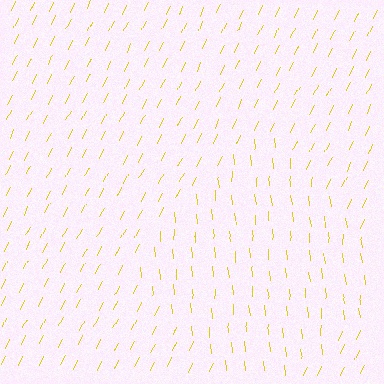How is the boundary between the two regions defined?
The boundary is defined purely by a change in line orientation (approximately 31 degrees difference). All lines are the same color and thickness.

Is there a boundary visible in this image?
Yes, there is a texture boundary formed by a change in line orientation.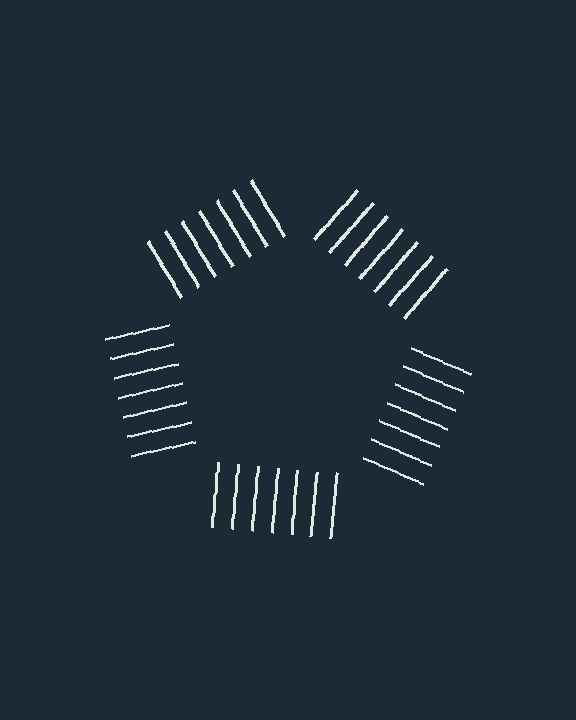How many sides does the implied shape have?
5 sides — the line-ends trace a pentagon.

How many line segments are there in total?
35 — 7 along each of the 5 edges.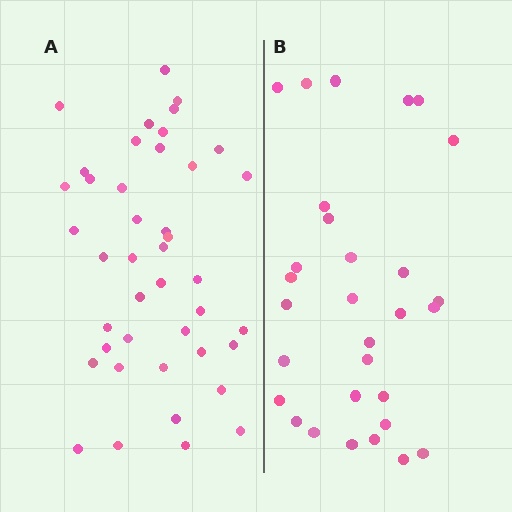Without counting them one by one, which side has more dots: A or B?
Region A (the left region) has more dots.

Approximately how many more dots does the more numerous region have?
Region A has roughly 12 or so more dots than region B.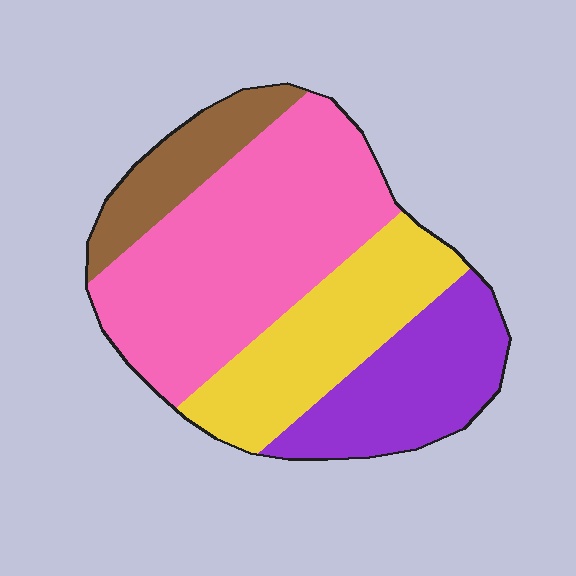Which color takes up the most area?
Pink, at roughly 45%.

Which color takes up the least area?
Brown, at roughly 10%.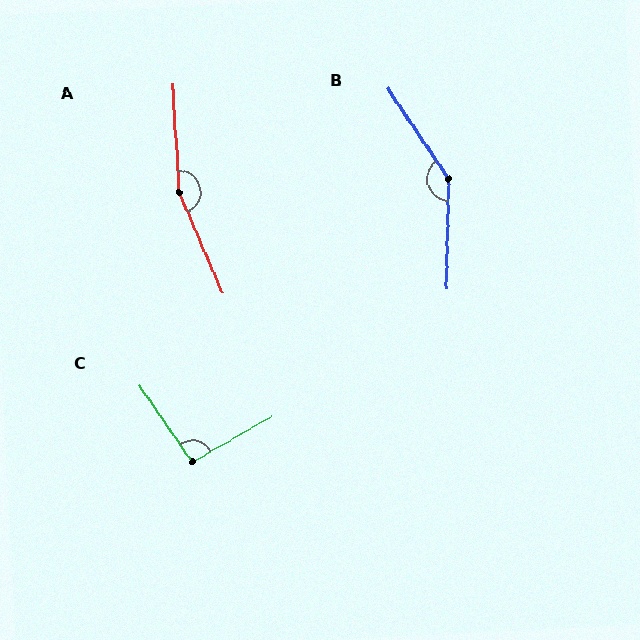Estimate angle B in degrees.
Approximately 145 degrees.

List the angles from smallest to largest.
C (95°), B (145°), A (159°).